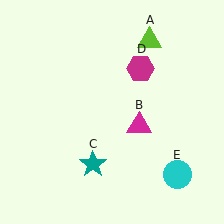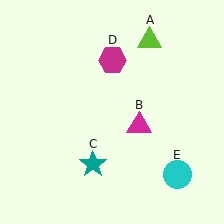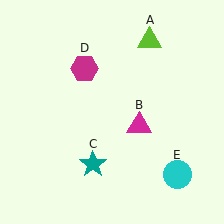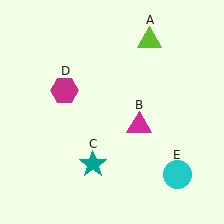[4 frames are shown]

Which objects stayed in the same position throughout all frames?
Lime triangle (object A) and magenta triangle (object B) and teal star (object C) and cyan circle (object E) remained stationary.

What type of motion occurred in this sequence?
The magenta hexagon (object D) rotated counterclockwise around the center of the scene.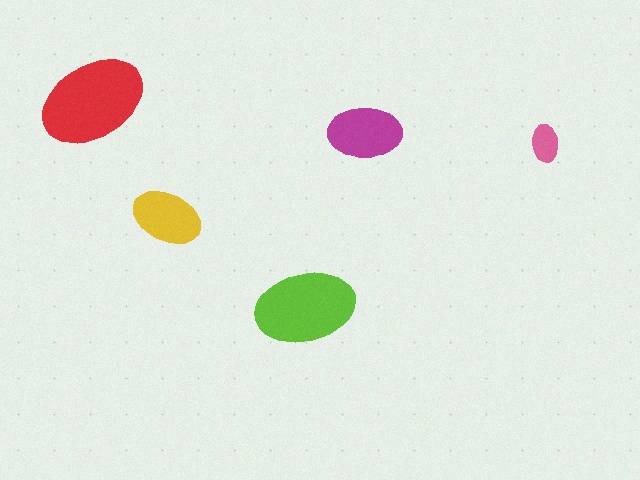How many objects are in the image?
There are 5 objects in the image.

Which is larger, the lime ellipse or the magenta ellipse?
The lime one.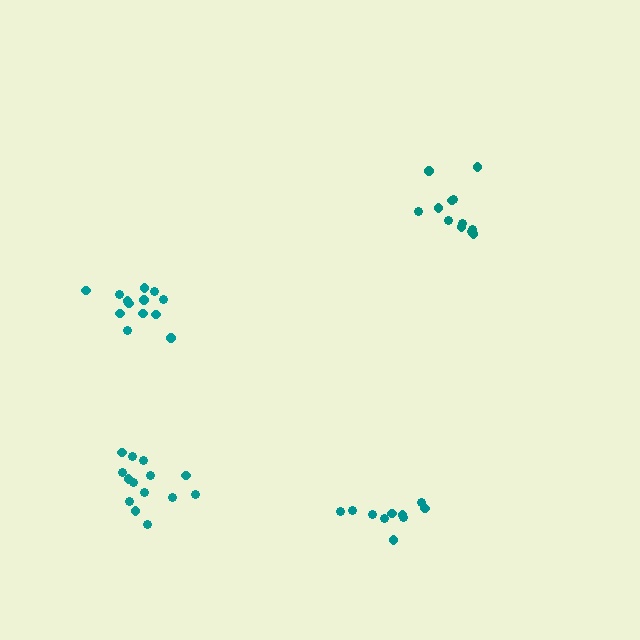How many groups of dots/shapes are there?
There are 4 groups.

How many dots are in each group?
Group 1: 13 dots, Group 2: 14 dots, Group 3: 10 dots, Group 4: 12 dots (49 total).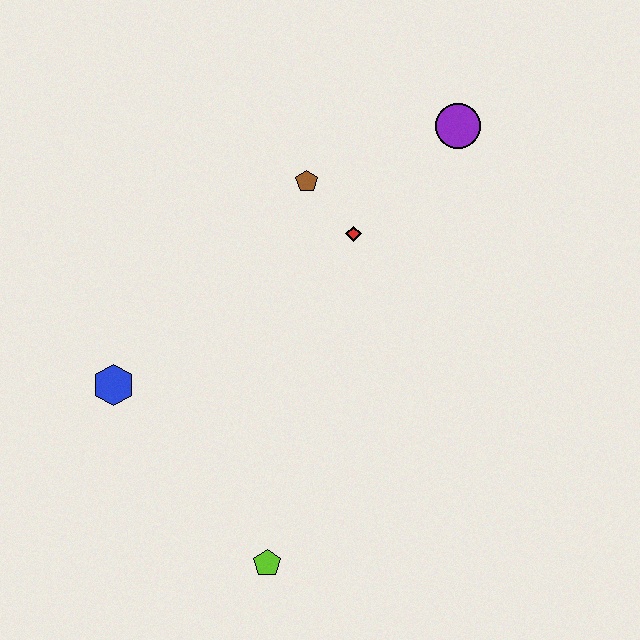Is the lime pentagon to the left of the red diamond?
Yes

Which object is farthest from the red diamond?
The lime pentagon is farthest from the red diamond.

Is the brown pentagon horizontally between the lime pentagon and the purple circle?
Yes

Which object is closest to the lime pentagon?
The blue hexagon is closest to the lime pentagon.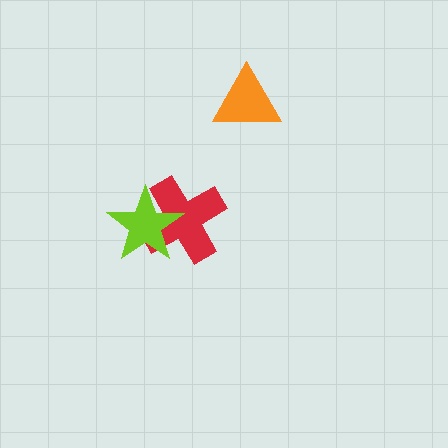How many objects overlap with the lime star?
1 object overlaps with the lime star.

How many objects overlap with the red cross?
1 object overlaps with the red cross.